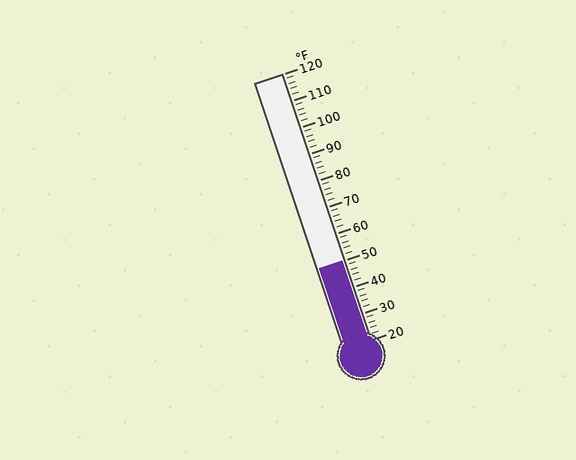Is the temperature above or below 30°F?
The temperature is above 30°F.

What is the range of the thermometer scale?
The thermometer scale ranges from 20°F to 120°F.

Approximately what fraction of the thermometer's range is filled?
The thermometer is filled to approximately 30% of its range.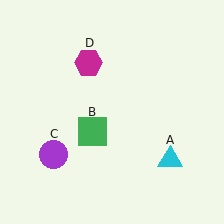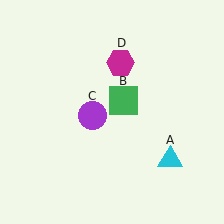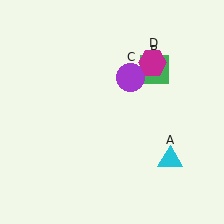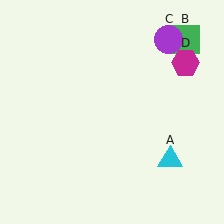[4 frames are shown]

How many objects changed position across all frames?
3 objects changed position: green square (object B), purple circle (object C), magenta hexagon (object D).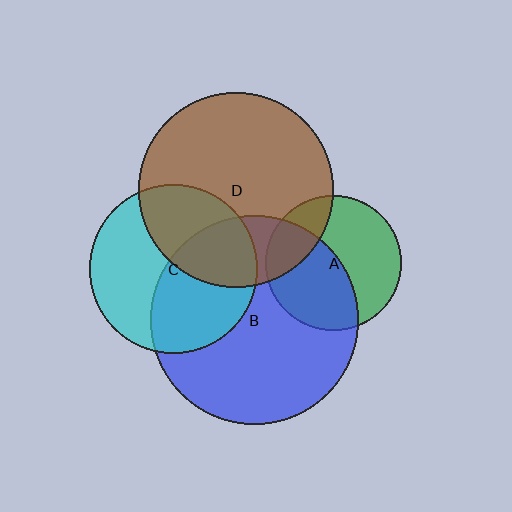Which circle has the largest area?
Circle B (blue).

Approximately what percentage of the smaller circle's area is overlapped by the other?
Approximately 40%.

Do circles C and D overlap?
Yes.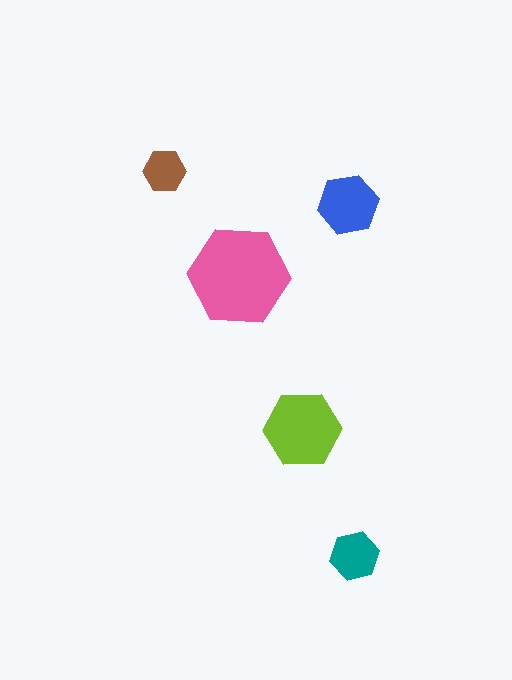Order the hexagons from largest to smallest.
the pink one, the lime one, the blue one, the teal one, the brown one.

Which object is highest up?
The brown hexagon is topmost.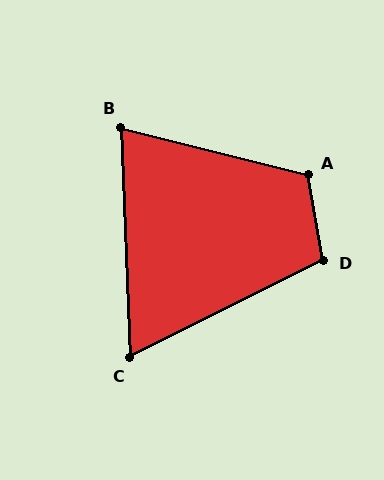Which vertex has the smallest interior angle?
C, at approximately 66 degrees.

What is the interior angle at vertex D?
Approximately 106 degrees (obtuse).